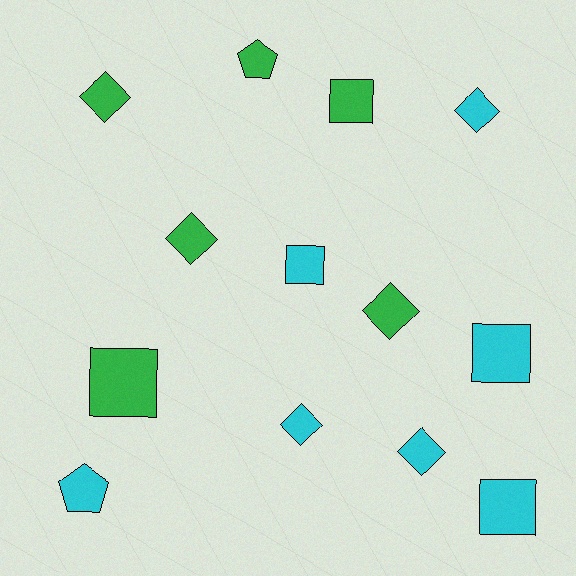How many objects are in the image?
There are 13 objects.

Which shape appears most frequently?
Diamond, with 6 objects.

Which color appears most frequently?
Cyan, with 7 objects.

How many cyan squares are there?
There are 3 cyan squares.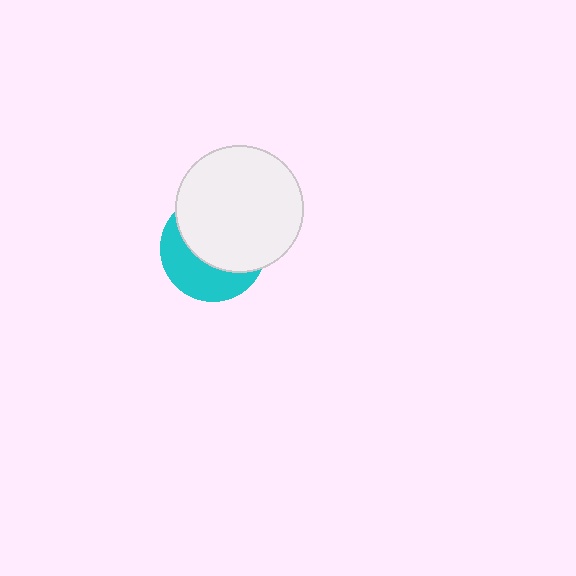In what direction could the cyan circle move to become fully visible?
The cyan circle could move toward the lower-left. That would shift it out from behind the white circle entirely.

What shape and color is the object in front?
The object in front is a white circle.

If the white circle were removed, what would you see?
You would see the complete cyan circle.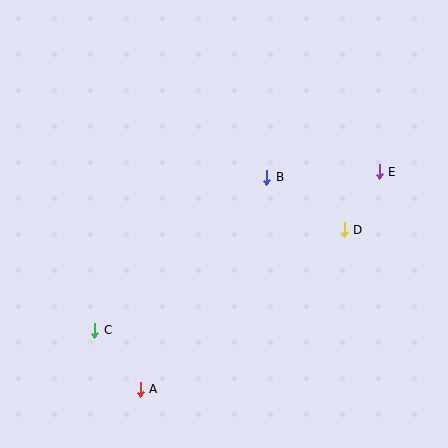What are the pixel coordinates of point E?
Point E is at (379, 172).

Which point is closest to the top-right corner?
Point E is closest to the top-right corner.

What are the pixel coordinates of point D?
Point D is at (344, 230).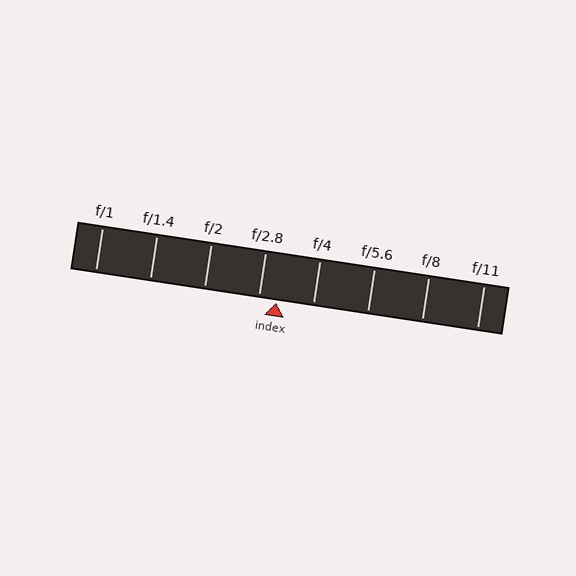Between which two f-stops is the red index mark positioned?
The index mark is between f/2.8 and f/4.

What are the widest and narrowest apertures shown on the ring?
The widest aperture shown is f/1 and the narrowest is f/11.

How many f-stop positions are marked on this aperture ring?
There are 8 f-stop positions marked.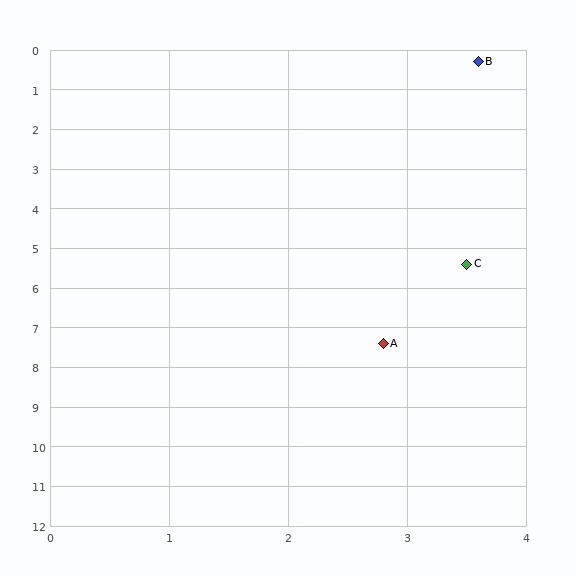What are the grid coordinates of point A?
Point A is at approximately (2.8, 7.4).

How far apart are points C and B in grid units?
Points C and B are about 5.1 grid units apart.